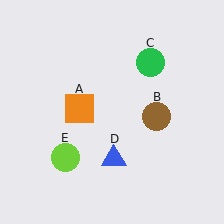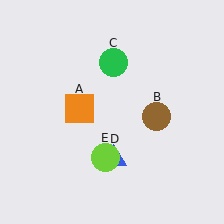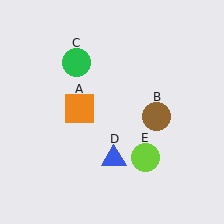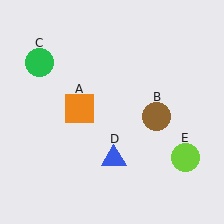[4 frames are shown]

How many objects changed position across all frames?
2 objects changed position: green circle (object C), lime circle (object E).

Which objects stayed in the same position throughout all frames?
Orange square (object A) and brown circle (object B) and blue triangle (object D) remained stationary.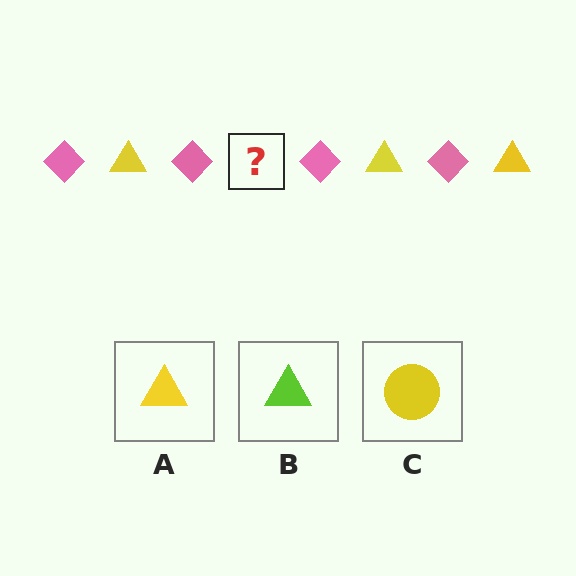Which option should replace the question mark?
Option A.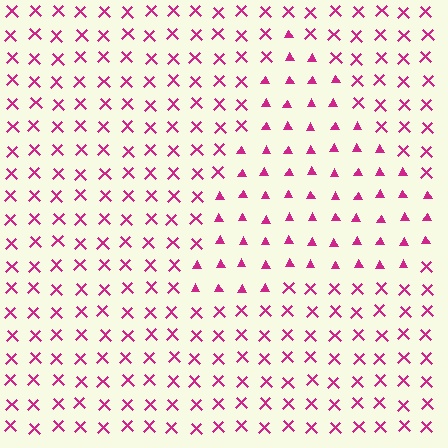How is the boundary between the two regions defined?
The boundary is defined by a change in element shape: triangles inside vs. X marks outside. All elements share the same color and spacing.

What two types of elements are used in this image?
The image uses triangles inside the triangle region and X marks outside it.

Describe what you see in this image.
The image is filled with small magenta elements arranged in a uniform grid. A triangle-shaped region contains triangles, while the surrounding area contains X marks. The boundary is defined purely by the change in element shape.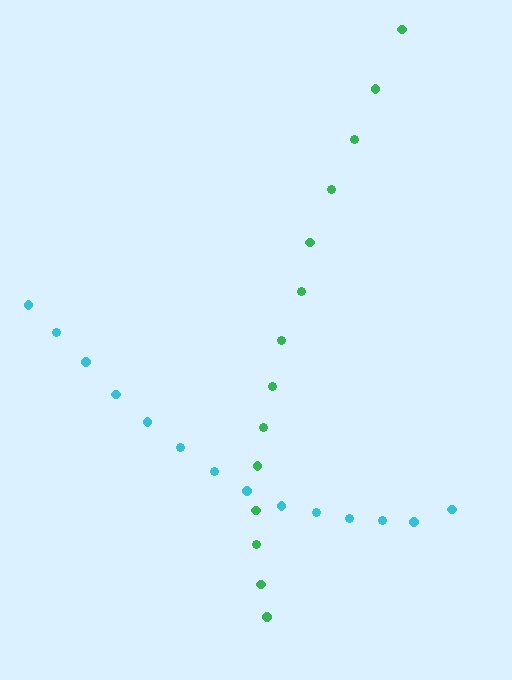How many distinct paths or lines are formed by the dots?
There are 2 distinct paths.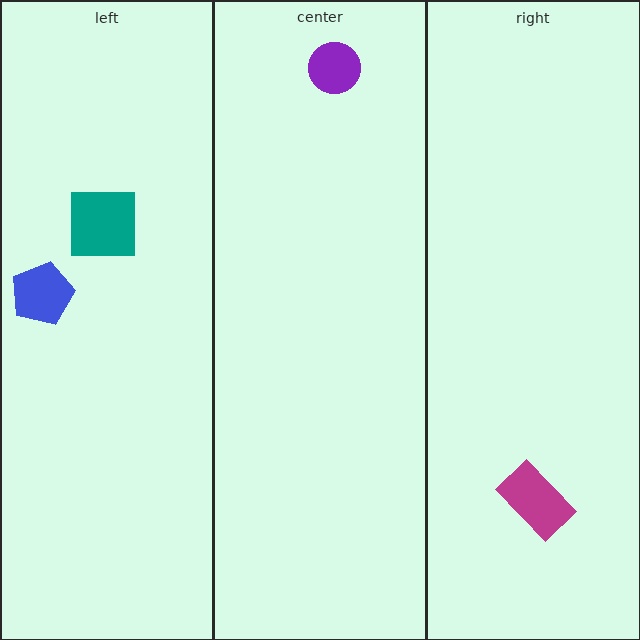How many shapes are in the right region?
1.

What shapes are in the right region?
The magenta rectangle.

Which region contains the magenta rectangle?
The right region.